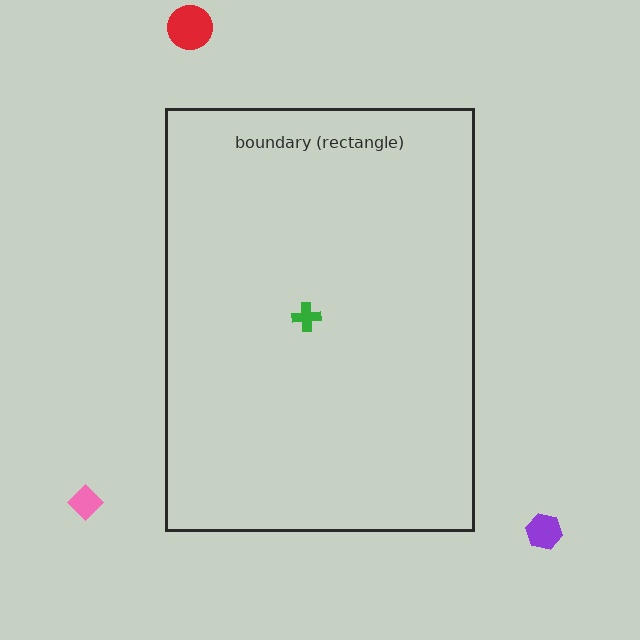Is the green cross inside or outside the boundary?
Inside.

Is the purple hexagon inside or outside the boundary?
Outside.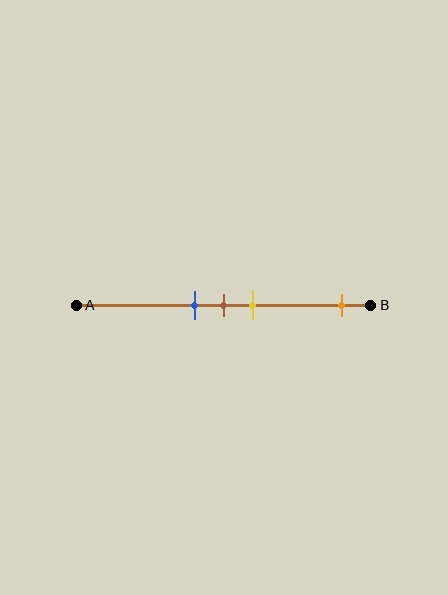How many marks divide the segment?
There are 4 marks dividing the segment.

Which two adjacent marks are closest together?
The blue and brown marks are the closest adjacent pair.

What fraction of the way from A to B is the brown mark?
The brown mark is approximately 50% (0.5) of the way from A to B.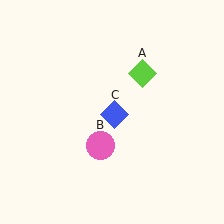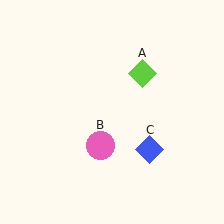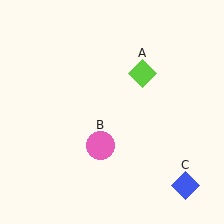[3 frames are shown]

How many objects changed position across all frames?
1 object changed position: blue diamond (object C).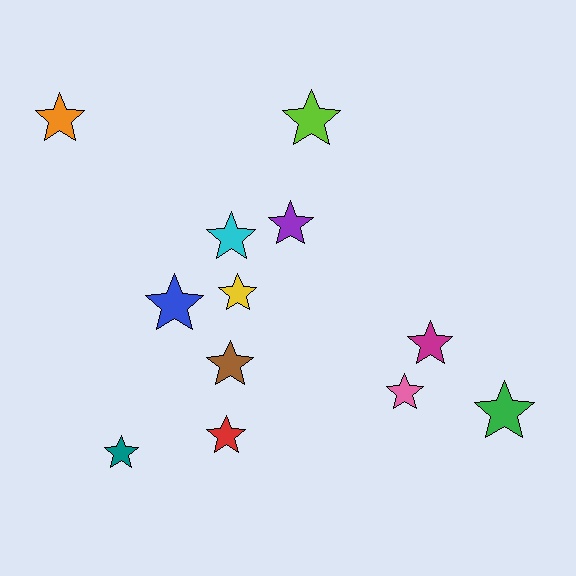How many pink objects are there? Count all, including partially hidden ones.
There is 1 pink object.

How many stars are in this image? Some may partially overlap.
There are 12 stars.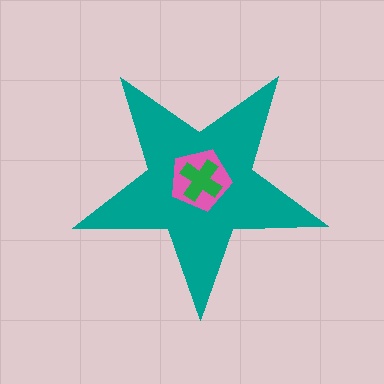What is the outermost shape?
The teal star.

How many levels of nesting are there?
3.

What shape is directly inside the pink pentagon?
The green cross.